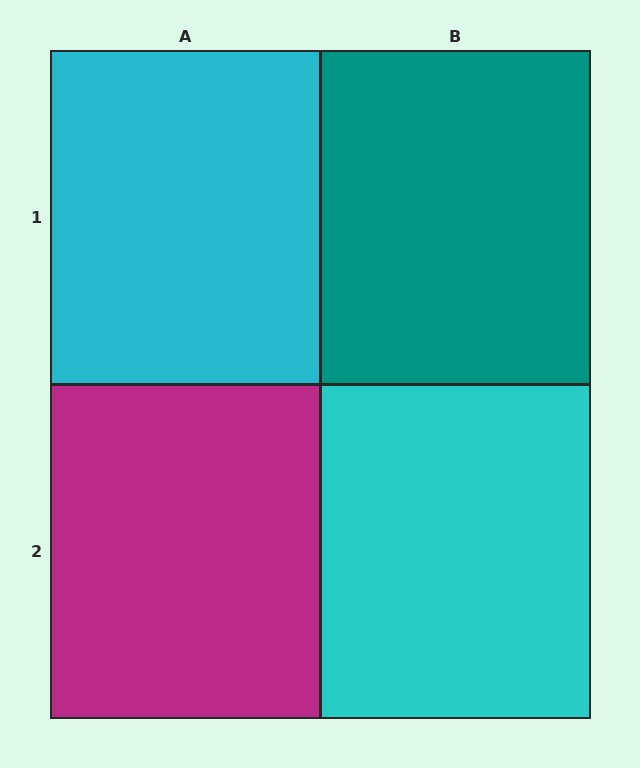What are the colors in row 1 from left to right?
Cyan, teal.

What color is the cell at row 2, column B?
Cyan.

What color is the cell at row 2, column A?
Magenta.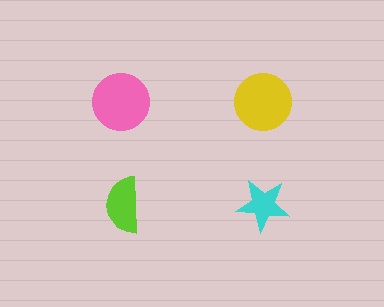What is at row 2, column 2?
A cyan star.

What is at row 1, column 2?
A yellow circle.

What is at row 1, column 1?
A pink circle.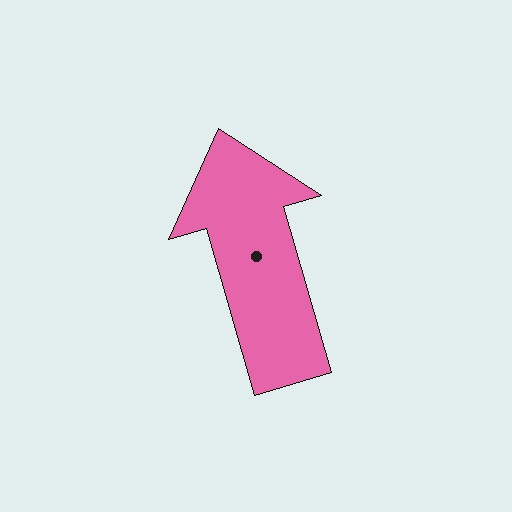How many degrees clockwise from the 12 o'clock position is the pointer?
Approximately 344 degrees.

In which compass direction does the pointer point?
North.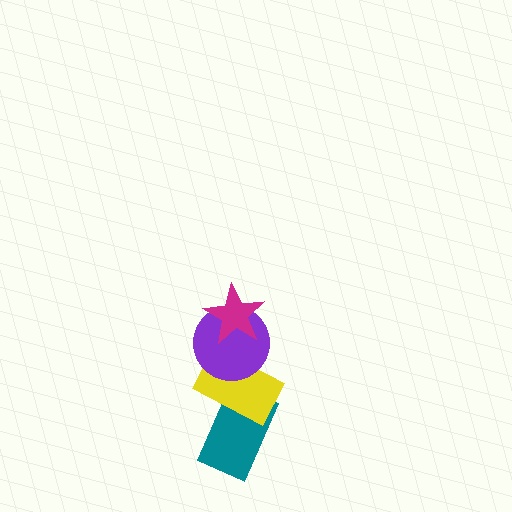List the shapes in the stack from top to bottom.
From top to bottom: the magenta star, the purple circle, the yellow rectangle, the teal rectangle.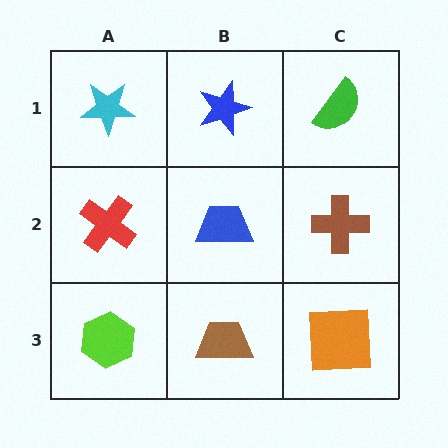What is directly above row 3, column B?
A blue trapezoid.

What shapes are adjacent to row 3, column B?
A blue trapezoid (row 2, column B), a lime hexagon (row 3, column A), an orange square (row 3, column C).